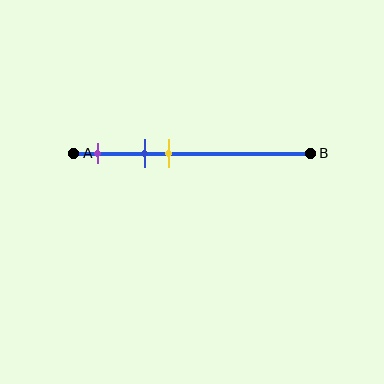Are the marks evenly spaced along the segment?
Yes, the marks are approximately evenly spaced.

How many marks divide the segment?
There are 3 marks dividing the segment.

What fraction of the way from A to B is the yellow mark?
The yellow mark is approximately 40% (0.4) of the way from A to B.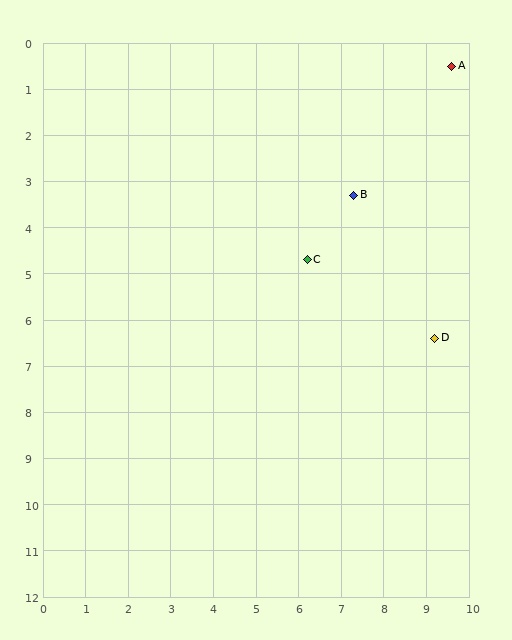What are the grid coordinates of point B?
Point B is at approximately (7.3, 3.3).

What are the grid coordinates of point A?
Point A is at approximately (9.6, 0.5).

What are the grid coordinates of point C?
Point C is at approximately (6.2, 4.7).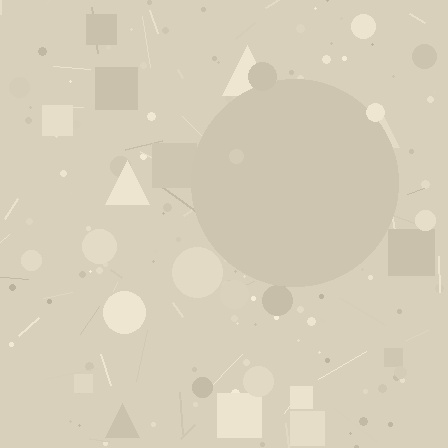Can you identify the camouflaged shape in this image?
The camouflaged shape is a circle.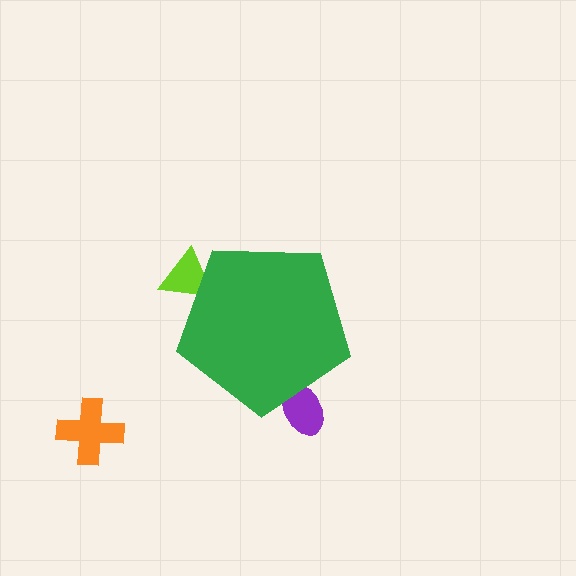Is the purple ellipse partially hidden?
Yes, the purple ellipse is partially hidden behind the green pentagon.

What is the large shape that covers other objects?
A green pentagon.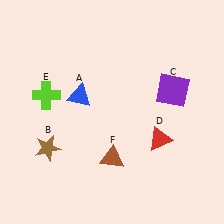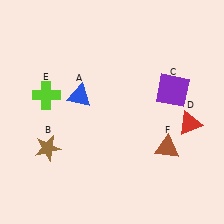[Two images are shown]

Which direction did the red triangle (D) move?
The red triangle (D) moved right.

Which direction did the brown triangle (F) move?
The brown triangle (F) moved right.